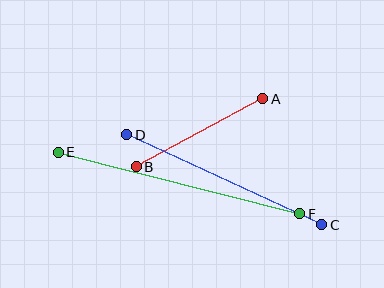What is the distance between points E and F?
The distance is approximately 249 pixels.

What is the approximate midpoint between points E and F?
The midpoint is at approximately (179, 183) pixels.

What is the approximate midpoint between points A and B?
The midpoint is at approximately (199, 133) pixels.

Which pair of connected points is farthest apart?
Points E and F are farthest apart.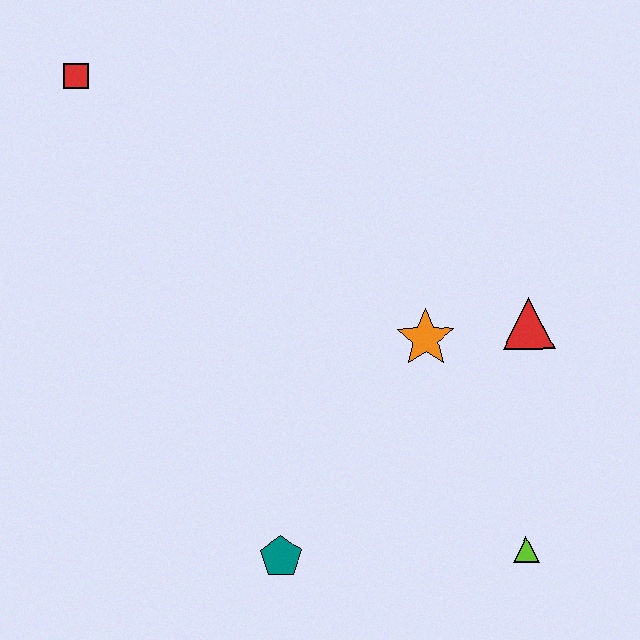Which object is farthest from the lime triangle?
The red square is farthest from the lime triangle.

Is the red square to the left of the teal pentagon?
Yes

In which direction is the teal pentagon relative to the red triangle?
The teal pentagon is to the left of the red triangle.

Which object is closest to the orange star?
The red triangle is closest to the orange star.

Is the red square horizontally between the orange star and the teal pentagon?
No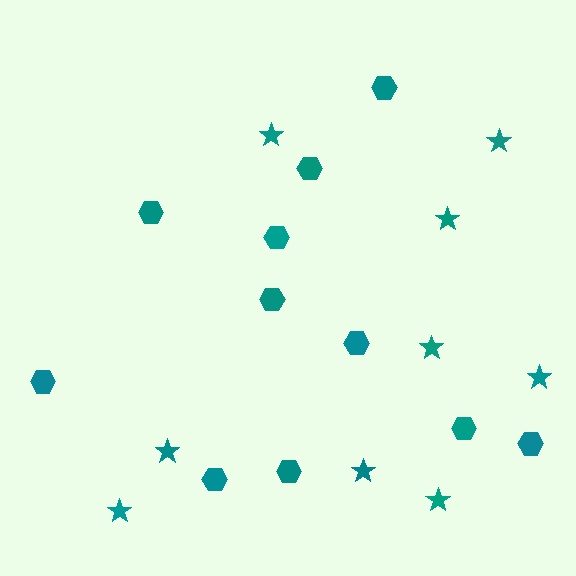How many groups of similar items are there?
There are 2 groups: one group of hexagons (11) and one group of stars (9).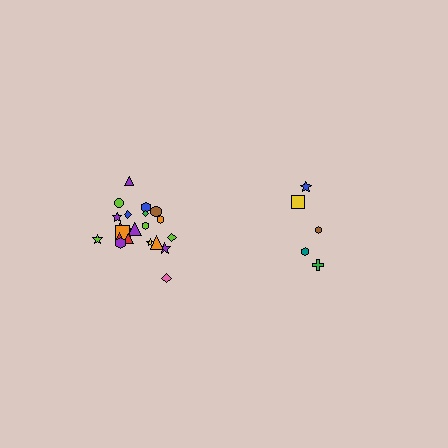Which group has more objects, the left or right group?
The left group.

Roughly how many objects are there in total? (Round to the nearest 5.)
Roughly 25 objects in total.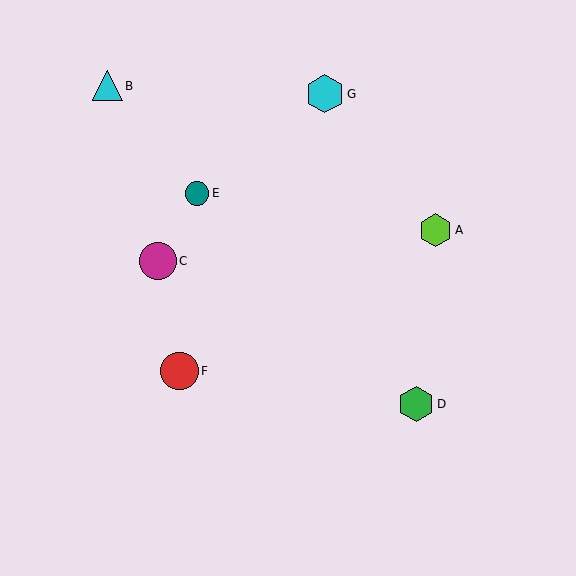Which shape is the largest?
The cyan hexagon (labeled G) is the largest.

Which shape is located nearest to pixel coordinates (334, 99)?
The cyan hexagon (labeled G) at (325, 94) is nearest to that location.